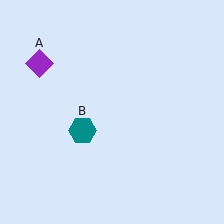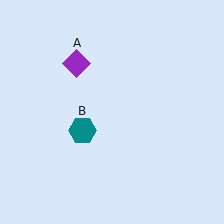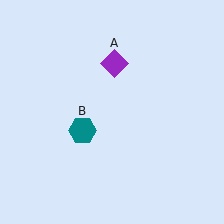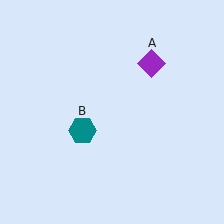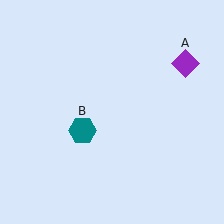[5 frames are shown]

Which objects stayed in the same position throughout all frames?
Teal hexagon (object B) remained stationary.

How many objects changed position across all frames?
1 object changed position: purple diamond (object A).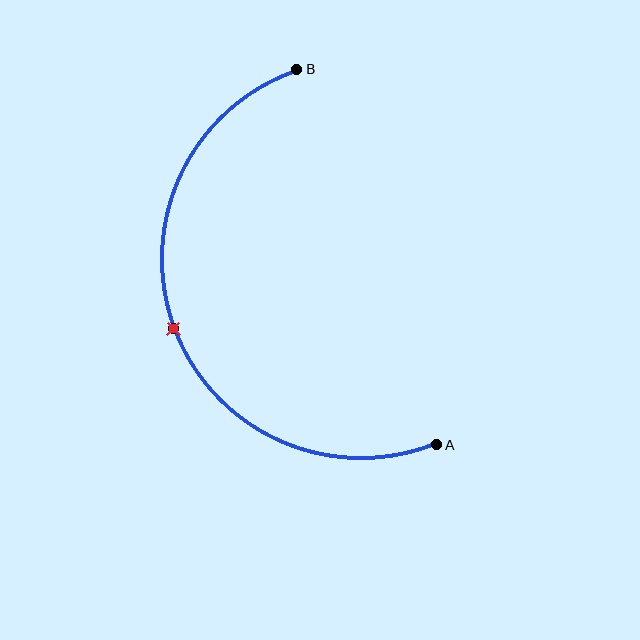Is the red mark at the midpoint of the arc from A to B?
Yes. The red mark lies on the arc at equal arc-length from both A and B — it is the arc midpoint.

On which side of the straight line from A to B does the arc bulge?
The arc bulges to the left of the straight line connecting A and B.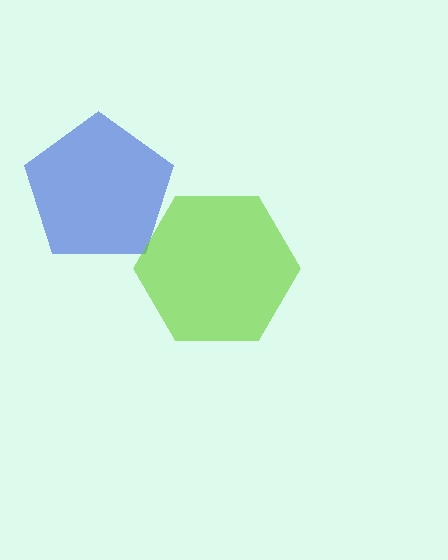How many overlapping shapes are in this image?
There are 2 overlapping shapes in the image.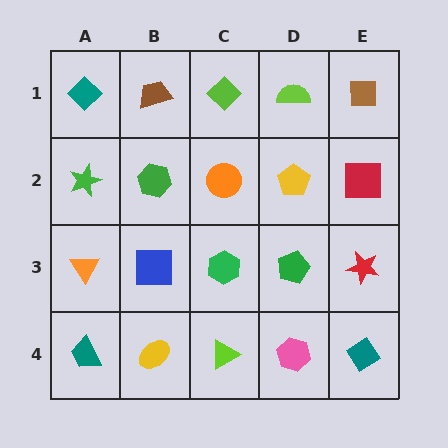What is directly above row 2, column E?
A brown square.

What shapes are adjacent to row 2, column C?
A lime diamond (row 1, column C), a green hexagon (row 3, column C), a green hexagon (row 2, column B), a yellow pentagon (row 2, column D).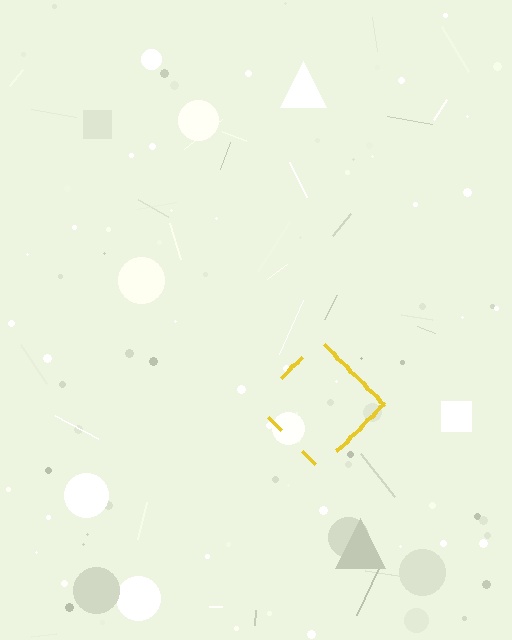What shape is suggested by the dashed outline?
The dashed outline suggests a diamond.